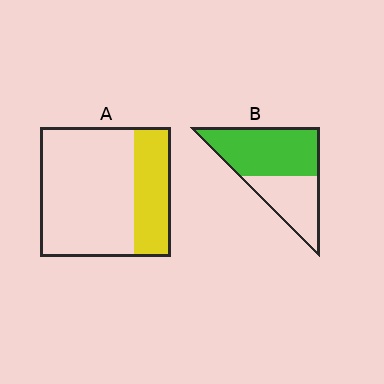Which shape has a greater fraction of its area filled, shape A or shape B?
Shape B.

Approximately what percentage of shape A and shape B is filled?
A is approximately 30% and B is approximately 60%.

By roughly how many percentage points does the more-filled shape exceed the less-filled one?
By roughly 35 percentage points (B over A).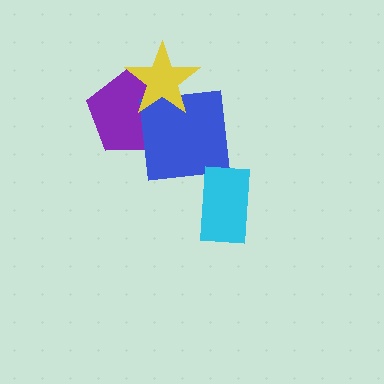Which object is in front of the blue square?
The yellow star is in front of the blue square.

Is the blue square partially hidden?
Yes, it is partially covered by another shape.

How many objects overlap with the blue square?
2 objects overlap with the blue square.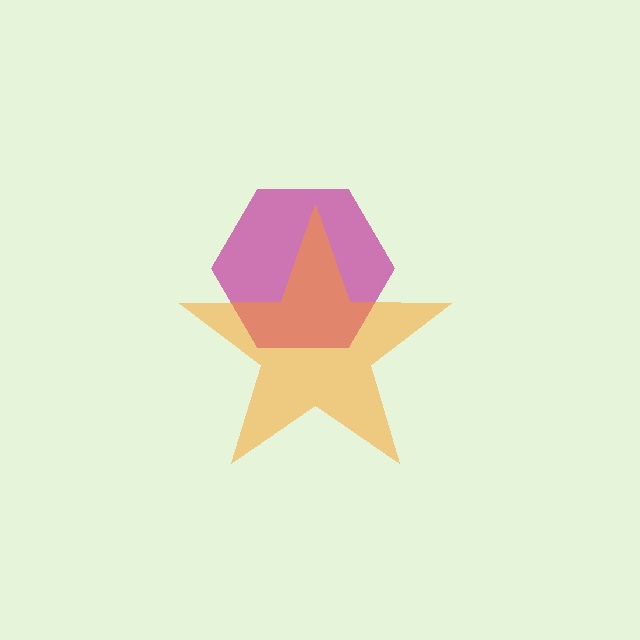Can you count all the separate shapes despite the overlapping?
Yes, there are 2 separate shapes.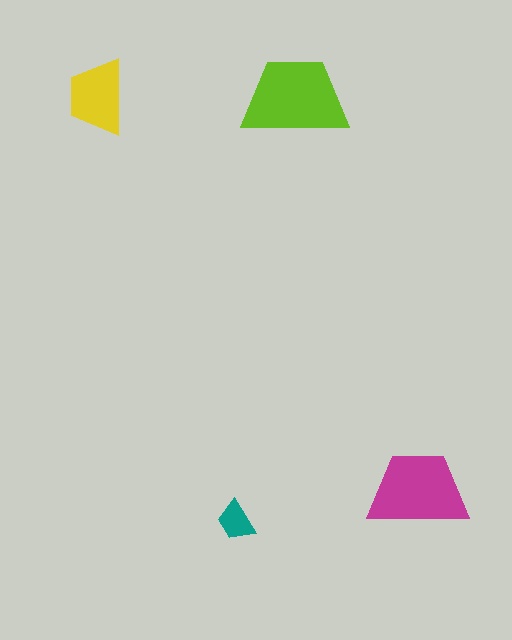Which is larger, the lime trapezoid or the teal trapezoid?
The lime one.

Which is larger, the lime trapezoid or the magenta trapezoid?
The lime one.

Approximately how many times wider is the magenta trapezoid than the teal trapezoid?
About 2.5 times wider.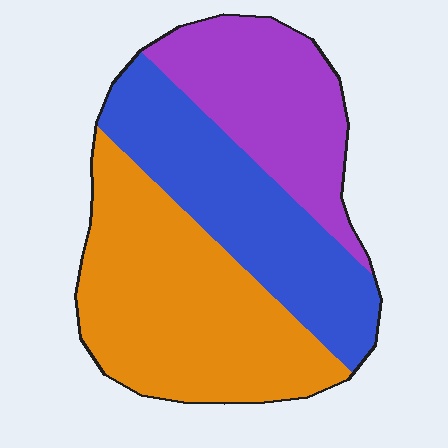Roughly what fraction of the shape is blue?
Blue covers about 30% of the shape.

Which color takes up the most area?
Orange, at roughly 40%.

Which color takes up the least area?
Purple, at roughly 25%.